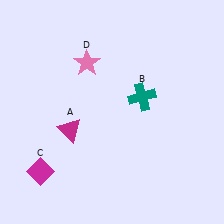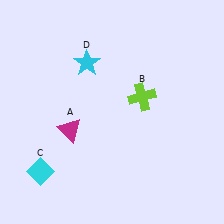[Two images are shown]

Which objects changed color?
B changed from teal to lime. C changed from magenta to cyan. D changed from pink to cyan.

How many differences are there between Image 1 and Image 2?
There are 3 differences between the two images.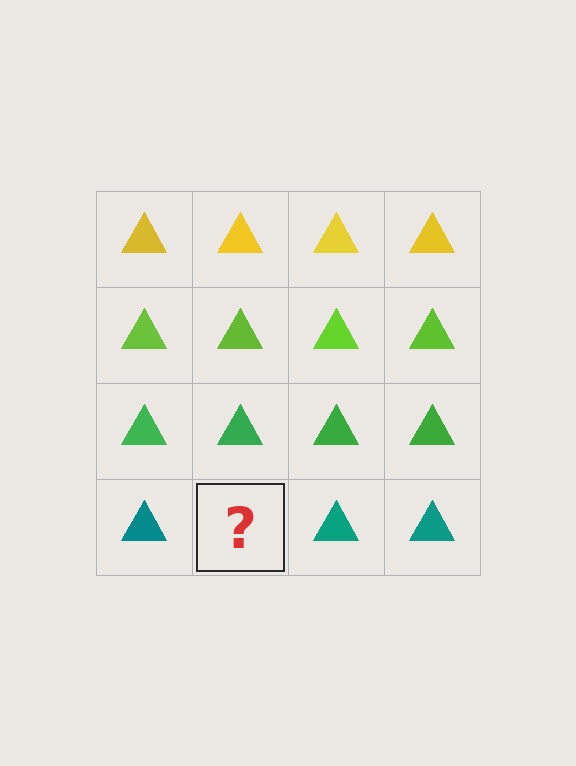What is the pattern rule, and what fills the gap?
The rule is that each row has a consistent color. The gap should be filled with a teal triangle.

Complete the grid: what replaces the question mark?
The question mark should be replaced with a teal triangle.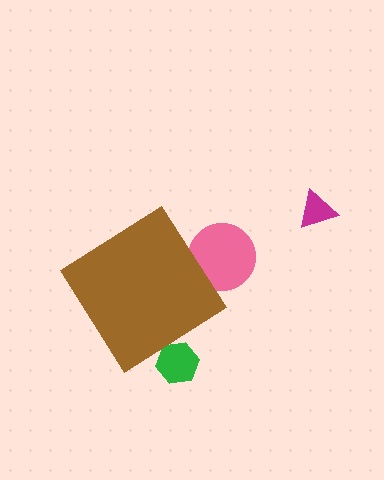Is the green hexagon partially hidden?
Yes, the green hexagon is partially hidden behind the brown diamond.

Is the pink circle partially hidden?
Yes, the pink circle is partially hidden behind the brown diamond.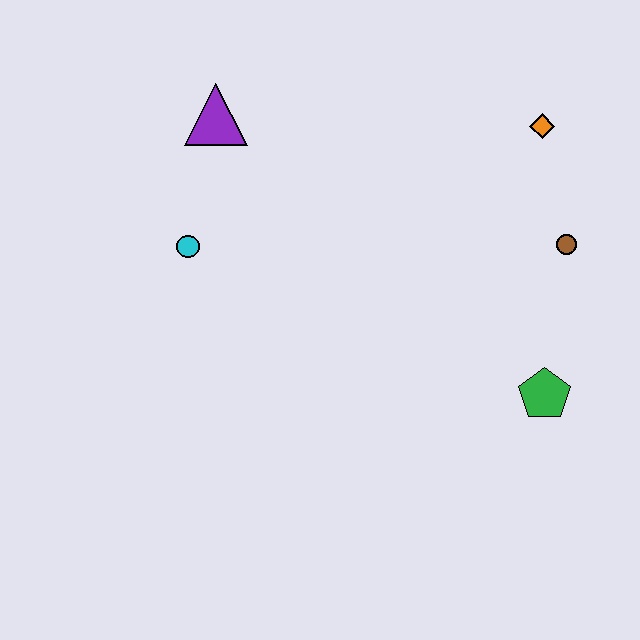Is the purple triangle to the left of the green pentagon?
Yes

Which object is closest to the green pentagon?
The brown circle is closest to the green pentagon.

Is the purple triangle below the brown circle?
No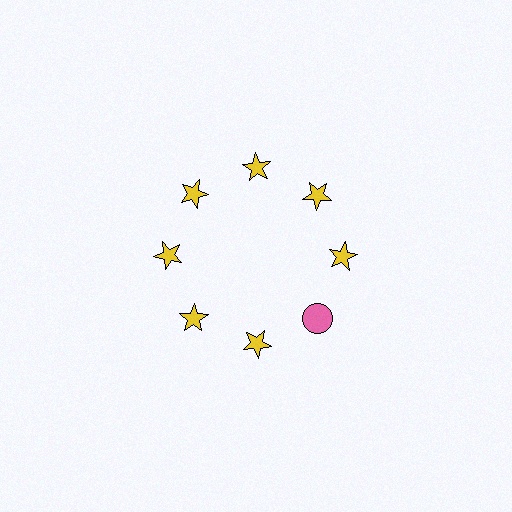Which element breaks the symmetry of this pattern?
The pink circle at roughly the 4 o'clock position breaks the symmetry. All other shapes are yellow stars.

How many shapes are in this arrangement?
There are 8 shapes arranged in a ring pattern.